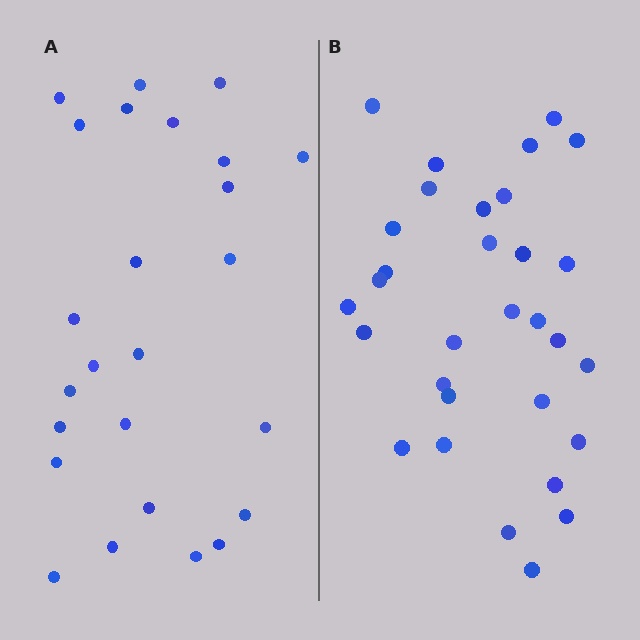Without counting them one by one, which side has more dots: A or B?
Region B (the right region) has more dots.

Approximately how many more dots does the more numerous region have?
Region B has about 6 more dots than region A.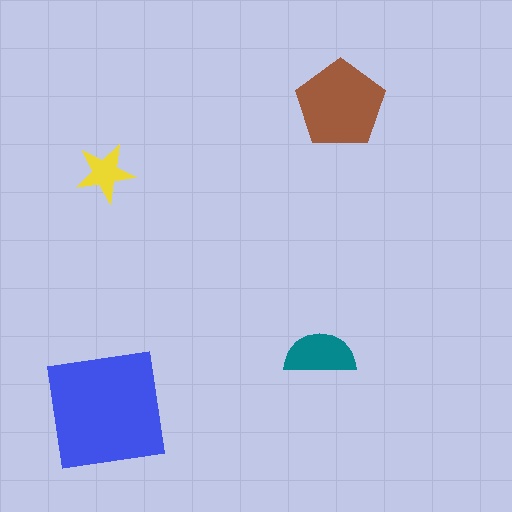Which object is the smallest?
The yellow star.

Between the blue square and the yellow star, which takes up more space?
The blue square.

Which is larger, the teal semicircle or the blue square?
The blue square.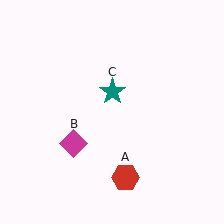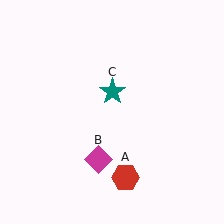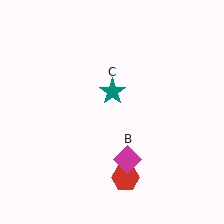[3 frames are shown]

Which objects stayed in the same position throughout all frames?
Red hexagon (object A) and teal star (object C) remained stationary.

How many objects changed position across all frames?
1 object changed position: magenta diamond (object B).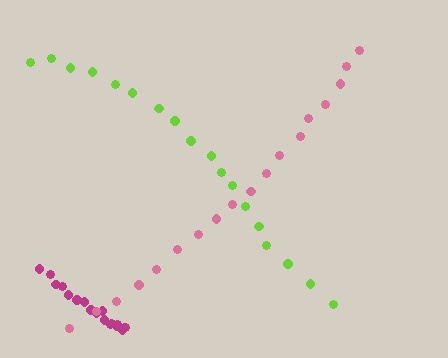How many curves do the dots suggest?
There are 3 distinct paths.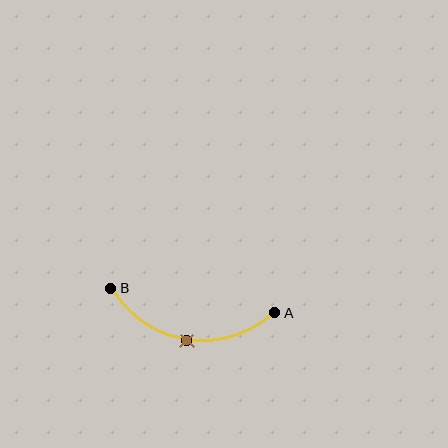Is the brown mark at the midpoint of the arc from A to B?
Yes. The brown mark lies on the arc at equal arc-length from both A and B — it is the arc midpoint.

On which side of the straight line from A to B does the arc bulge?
The arc bulges below the straight line connecting A and B.